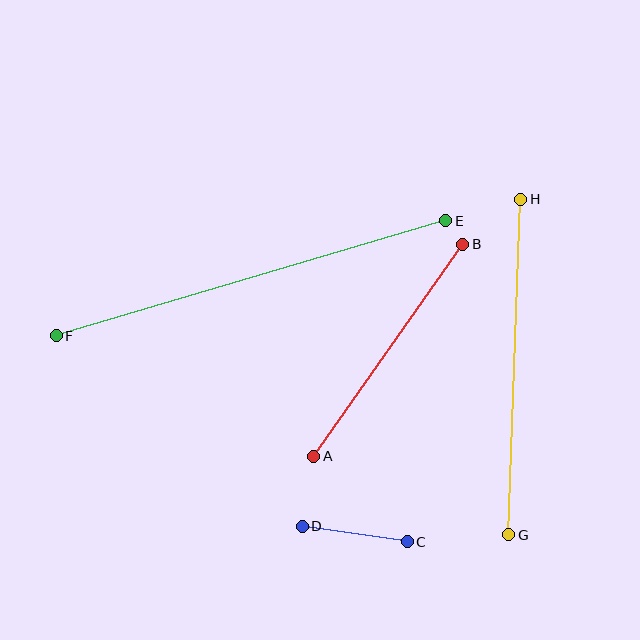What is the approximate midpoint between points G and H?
The midpoint is at approximately (515, 367) pixels.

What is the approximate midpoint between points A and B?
The midpoint is at approximately (388, 350) pixels.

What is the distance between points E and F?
The distance is approximately 407 pixels.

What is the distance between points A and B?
The distance is approximately 259 pixels.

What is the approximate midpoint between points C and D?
The midpoint is at approximately (355, 534) pixels.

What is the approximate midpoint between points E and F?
The midpoint is at approximately (251, 278) pixels.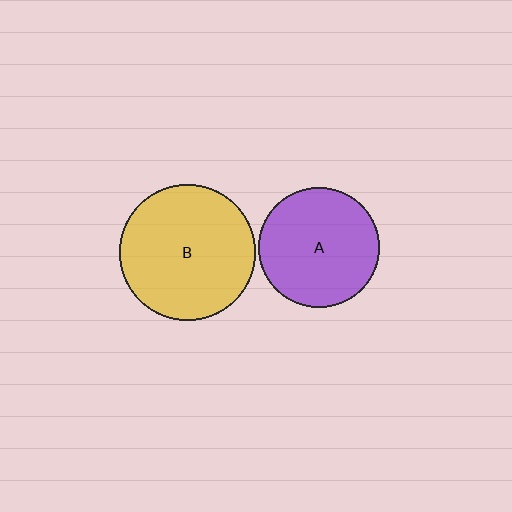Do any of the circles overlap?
No, none of the circles overlap.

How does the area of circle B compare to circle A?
Approximately 1.3 times.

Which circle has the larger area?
Circle B (yellow).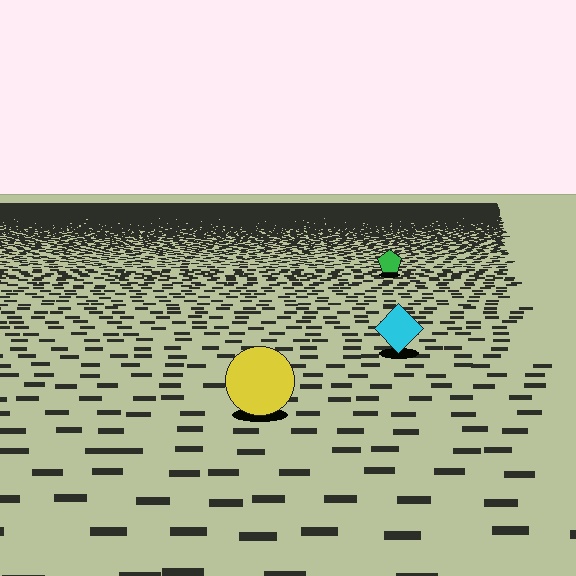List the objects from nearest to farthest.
From nearest to farthest: the yellow circle, the cyan diamond, the green pentagon.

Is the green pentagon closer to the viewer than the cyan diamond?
No. The cyan diamond is closer — you can tell from the texture gradient: the ground texture is coarser near it.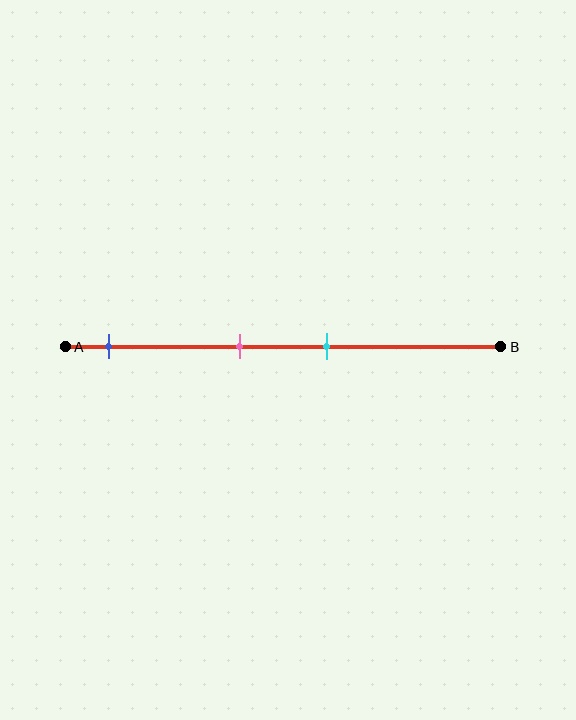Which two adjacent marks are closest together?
The pink and cyan marks are the closest adjacent pair.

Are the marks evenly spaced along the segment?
No, the marks are not evenly spaced.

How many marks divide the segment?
There are 3 marks dividing the segment.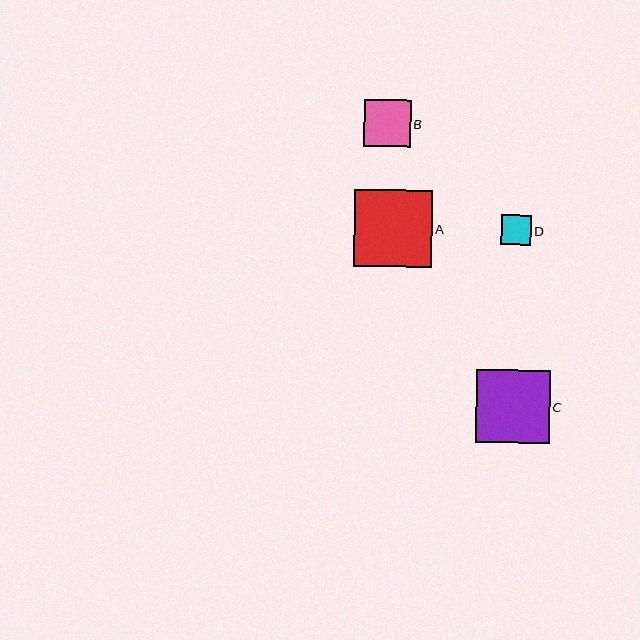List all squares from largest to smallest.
From largest to smallest: A, C, B, D.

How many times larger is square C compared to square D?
Square C is approximately 2.4 times the size of square D.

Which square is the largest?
Square A is the largest with a size of approximately 78 pixels.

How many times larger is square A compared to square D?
Square A is approximately 2.6 times the size of square D.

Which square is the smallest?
Square D is the smallest with a size of approximately 30 pixels.